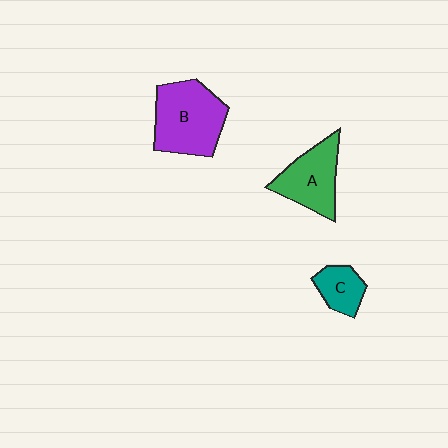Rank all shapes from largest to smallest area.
From largest to smallest: B (purple), A (green), C (teal).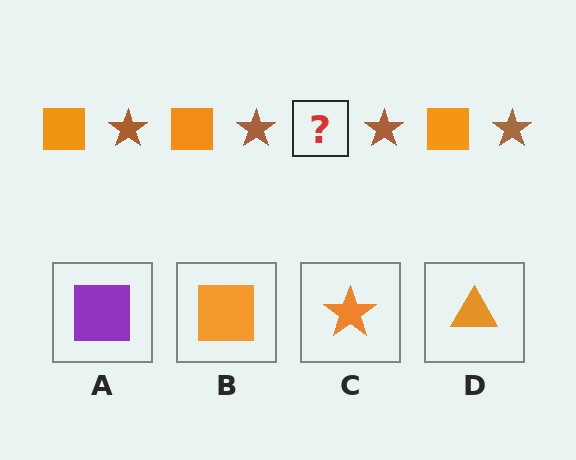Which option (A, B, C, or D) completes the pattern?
B.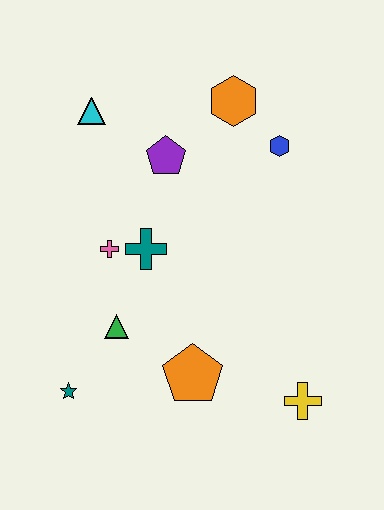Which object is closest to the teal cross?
The pink cross is closest to the teal cross.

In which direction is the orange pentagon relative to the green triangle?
The orange pentagon is to the right of the green triangle.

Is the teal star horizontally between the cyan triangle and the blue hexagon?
No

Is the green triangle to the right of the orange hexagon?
No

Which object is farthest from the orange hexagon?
The teal star is farthest from the orange hexagon.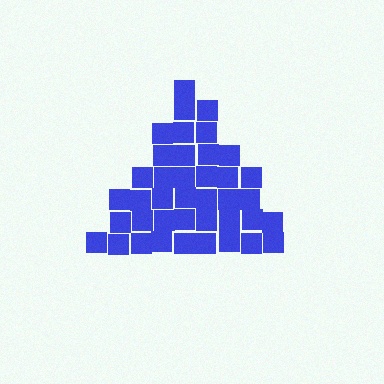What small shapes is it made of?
It is made of small squares.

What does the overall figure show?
The overall figure shows a triangle.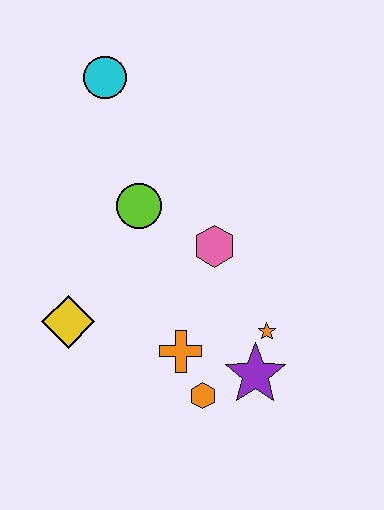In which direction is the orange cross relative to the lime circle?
The orange cross is below the lime circle.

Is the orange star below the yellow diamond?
Yes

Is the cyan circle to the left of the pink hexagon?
Yes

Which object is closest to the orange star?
The purple star is closest to the orange star.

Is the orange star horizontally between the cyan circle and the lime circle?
No